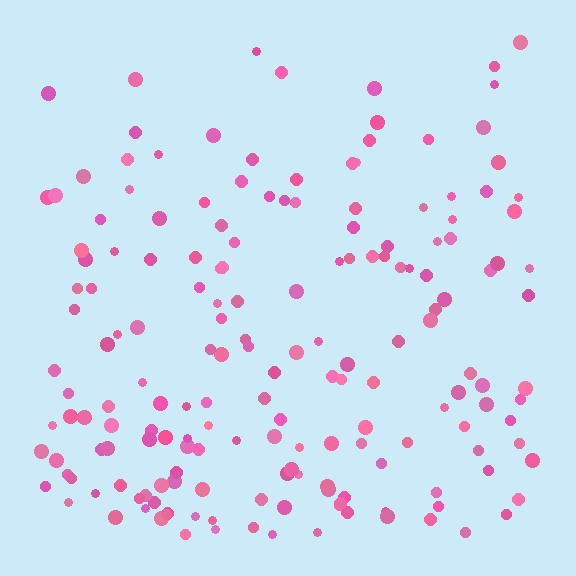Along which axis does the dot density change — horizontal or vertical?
Vertical.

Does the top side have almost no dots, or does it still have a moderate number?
Still a moderate number, just noticeably fewer than the bottom.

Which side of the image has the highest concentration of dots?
The bottom.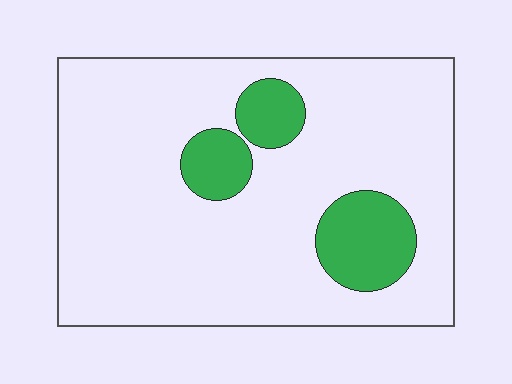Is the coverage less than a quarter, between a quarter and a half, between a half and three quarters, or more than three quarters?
Less than a quarter.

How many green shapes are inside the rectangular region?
3.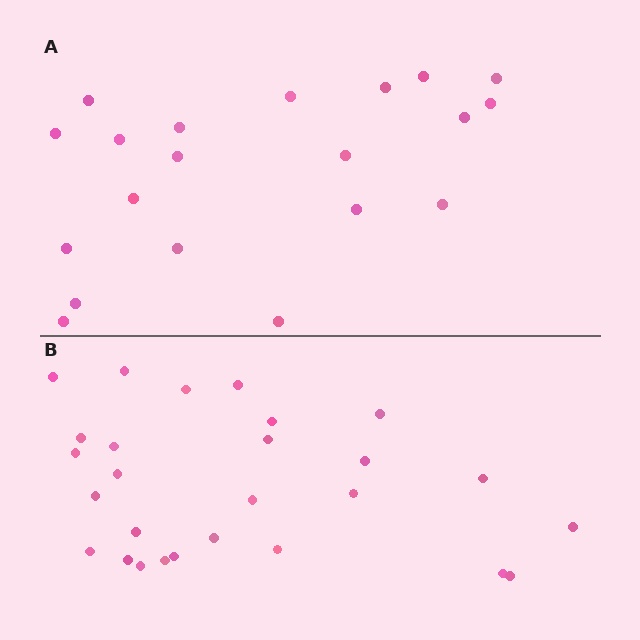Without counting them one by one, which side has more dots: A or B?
Region B (the bottom region) has more dots.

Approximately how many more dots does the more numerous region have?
Region B has roughly 8 or so more dots than region A.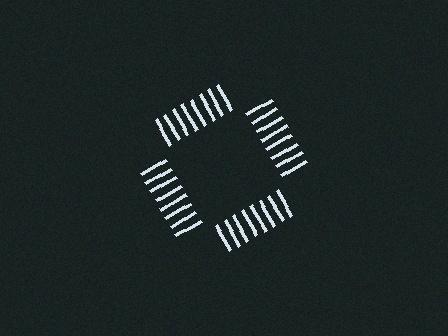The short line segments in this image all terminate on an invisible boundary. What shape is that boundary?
An illusory square — the line segments terminate on its edges but no continuous stroke is drawn.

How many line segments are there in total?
32 — 8 along each of the 4 edges.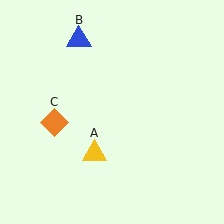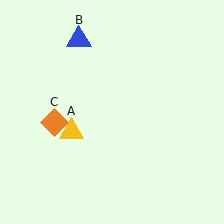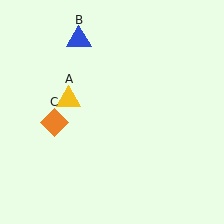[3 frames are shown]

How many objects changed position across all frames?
1 object changed position: yellow triangle (object A).